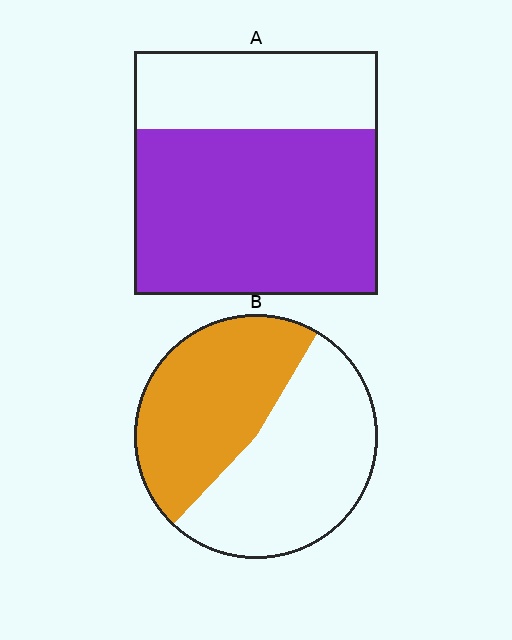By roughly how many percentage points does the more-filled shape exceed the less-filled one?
By roughly 20 percentage points (A over B).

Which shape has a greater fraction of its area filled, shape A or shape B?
Shape A.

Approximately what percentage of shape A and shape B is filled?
A is approximately 70% and B is approximately 45%.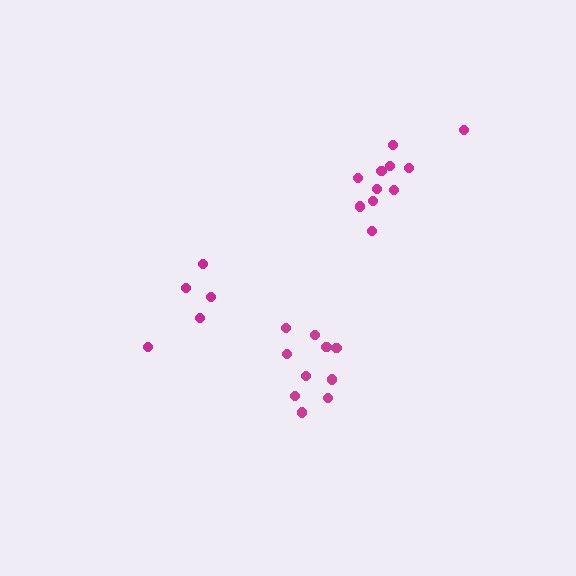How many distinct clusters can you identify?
There are 3 distinct clusters.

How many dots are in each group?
Group 1: 5 dots, Group 2: 11 dots, Group 3: 10 dots (26 total).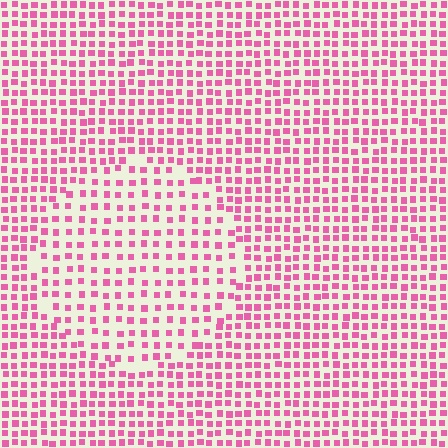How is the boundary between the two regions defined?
The boundary is defined by a change in element density (approximately 1.7x ratio). All elements are the same color, size, and shape.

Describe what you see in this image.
The image contains small pink elements arranged at two different densities. A circle-shaped region is visible where the elements are less densely packed than the surrounding area.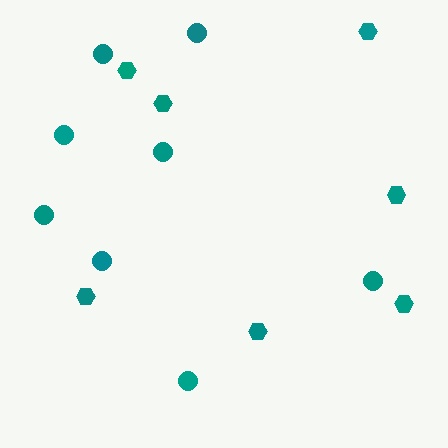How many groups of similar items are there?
There are 2 groups: one group of circles (8) and one group of hexagons (7).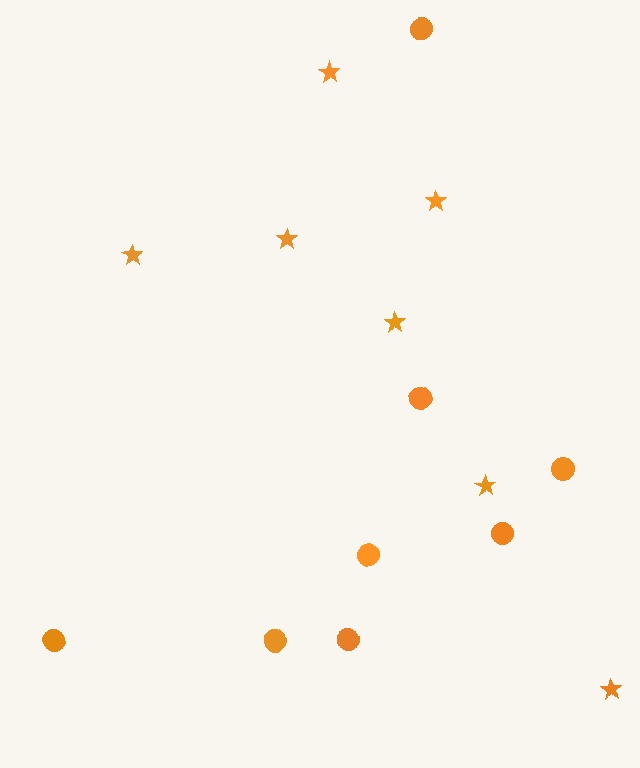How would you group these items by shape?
There are 2 groups: one group of circles (8) and one group of stars (7).